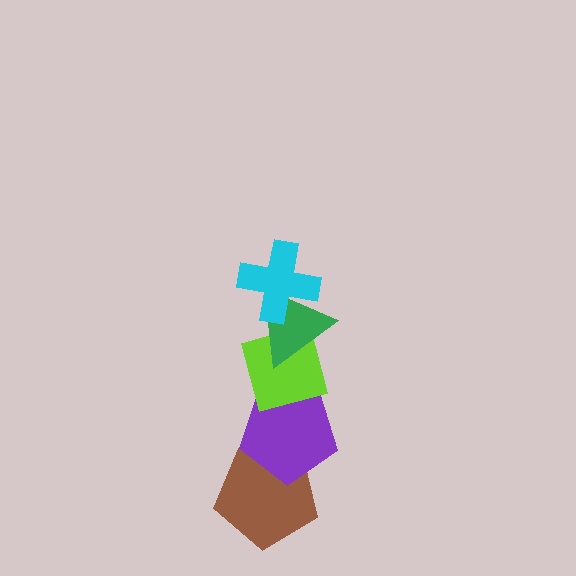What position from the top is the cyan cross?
The cyan cross is 1st from the top.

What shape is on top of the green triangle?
The cyan cross is on top of the green triangle.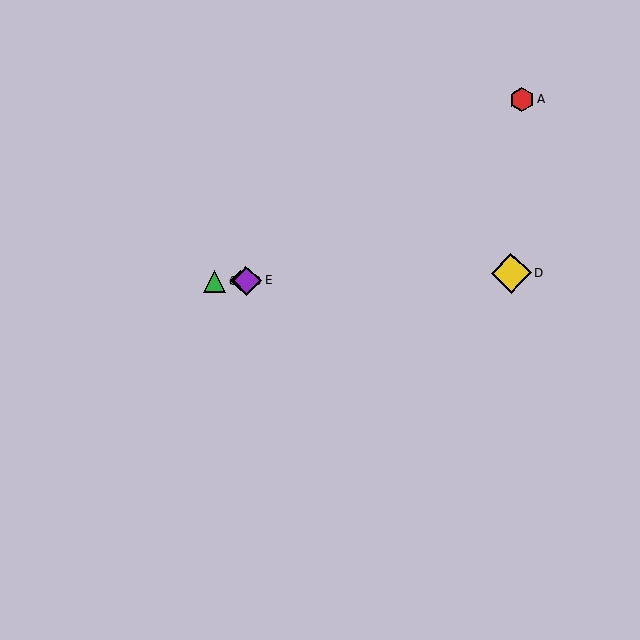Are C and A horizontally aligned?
No, C is at y≈282 and A is at y≈100.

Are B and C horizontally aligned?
Yes, both are at y≈281.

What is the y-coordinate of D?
Object D is at y≈273.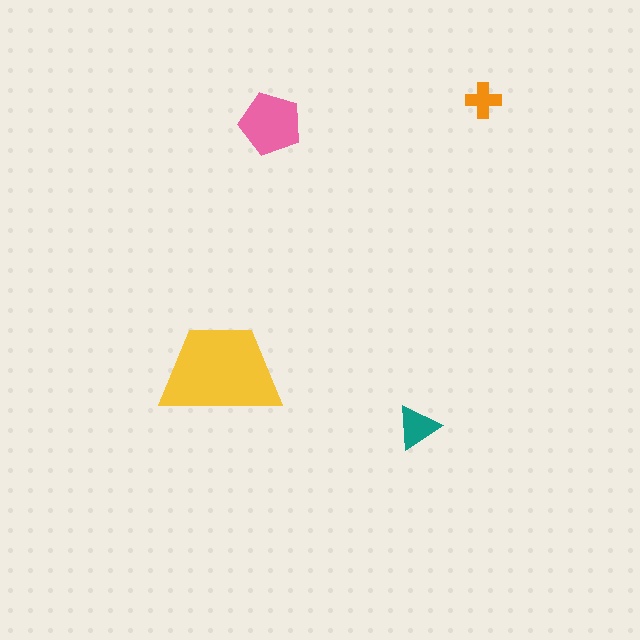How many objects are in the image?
There are 4 objects in the image.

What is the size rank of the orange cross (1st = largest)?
4th.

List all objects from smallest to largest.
The orange cross, the teal triangle, the pink pentagon, the yellow trapezoid.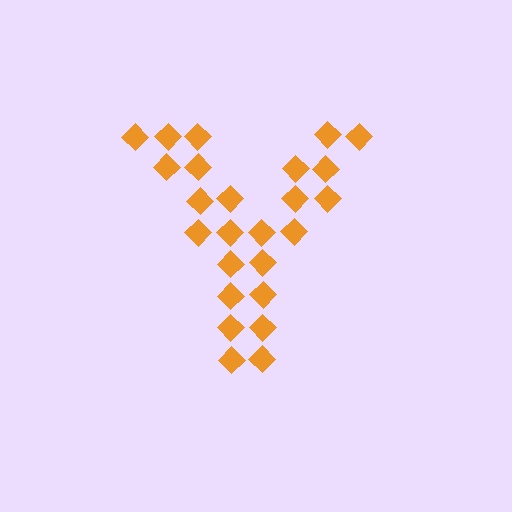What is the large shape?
The large shape is the letter Y.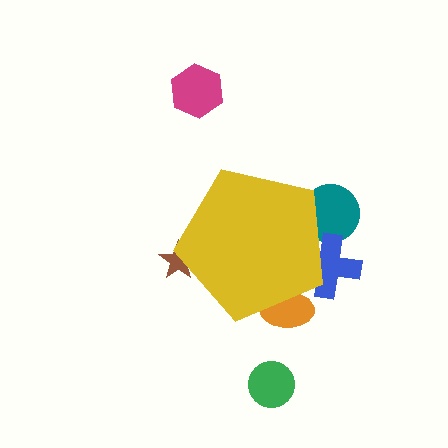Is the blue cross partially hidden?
Yes, the blue cross is partially hidden behind the yellow pentagon.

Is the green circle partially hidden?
No, the green circle is fully visible.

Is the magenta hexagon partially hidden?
No, the magenta hexagon is fully visible.